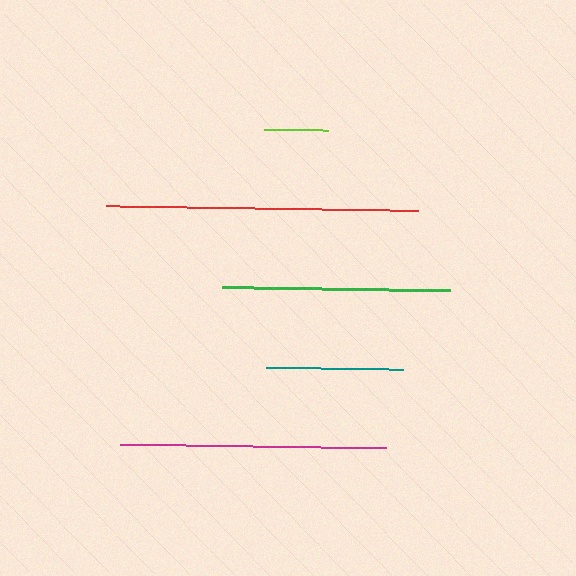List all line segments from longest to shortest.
From longest to shortest: red, magenta, green, teal, lime.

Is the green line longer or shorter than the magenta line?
The magenta line is longer than the green line.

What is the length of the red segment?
The red segment is approximately 312 pixels long.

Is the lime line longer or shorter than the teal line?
The teal line is longer than the lime line.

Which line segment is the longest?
The red line is the longest at approximately 312 pixels.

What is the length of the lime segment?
The lime segment is approximately 64 pixels long.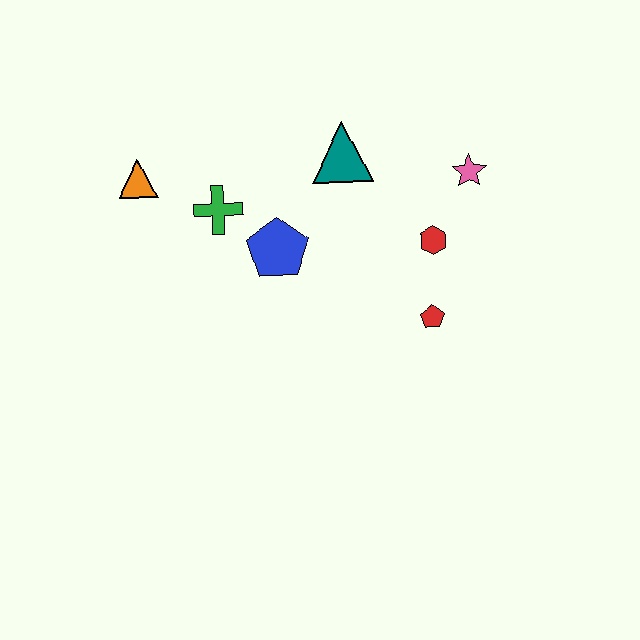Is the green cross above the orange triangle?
No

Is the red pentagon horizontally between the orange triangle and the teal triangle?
No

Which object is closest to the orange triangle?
The green cross is closest to the orange triangle.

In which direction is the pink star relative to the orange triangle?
The pink star is to the right of the orange triangle.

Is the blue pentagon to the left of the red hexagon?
Yes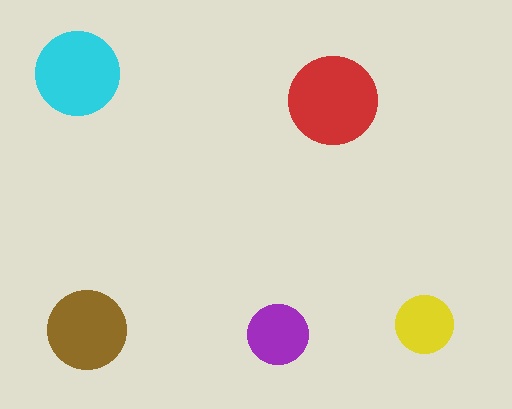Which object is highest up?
The cyan circle is topmost.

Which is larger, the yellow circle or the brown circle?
The brown one.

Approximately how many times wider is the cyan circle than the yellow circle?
About 1.5 times wider.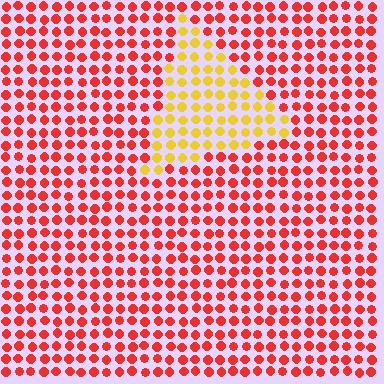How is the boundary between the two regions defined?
The boundary is defined purely by a slight shift in hue (about 50 degrees). Spacing, size, and orientation are identical on both sides.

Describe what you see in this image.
The image is filled with small red elements in a uniform arrangement. A triangle-shaped region is visible where the elements are tinted to a slightly different hue, forming a subtle color boundary.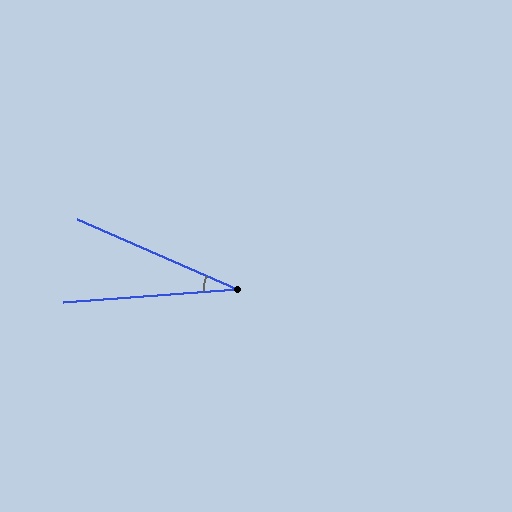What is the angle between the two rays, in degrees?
Approximately 28 degrees.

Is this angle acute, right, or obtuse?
It is acute.